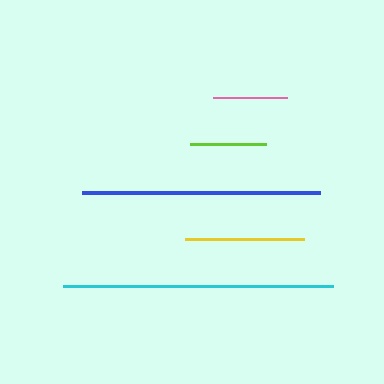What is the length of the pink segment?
The pink segment is approximately 74 pixels long.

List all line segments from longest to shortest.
From longest to shortest: cyan, blue, yellow, lime, pink.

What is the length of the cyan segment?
The cyan segment is approximately 270 pixels long.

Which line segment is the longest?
The cyan line is the longest at approximately 270 pixels.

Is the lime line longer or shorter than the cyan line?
The cyan line is longer than the lime line.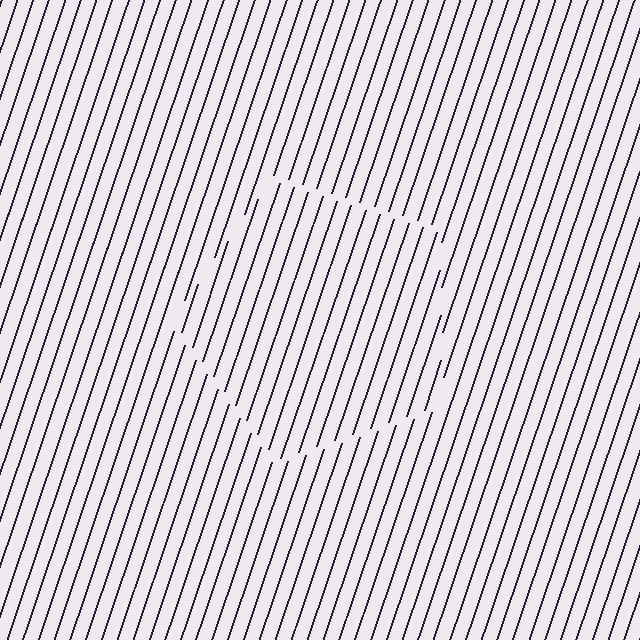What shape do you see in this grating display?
An illusory pentagon. The interior of the shape contains the same grating, shifted by half a period — the contour is defined by the phase discontinuity where line-ends from the inner and outer gratings abut.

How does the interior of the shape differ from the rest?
The interior of the shape contains the same grating, shifted by half a period — the contour is defined by the phase discontinuity where line-ends from the inner and outer gratings abut.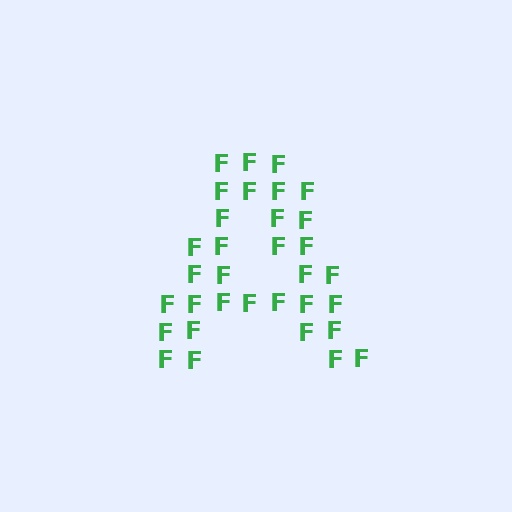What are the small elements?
The small elements are letter F's.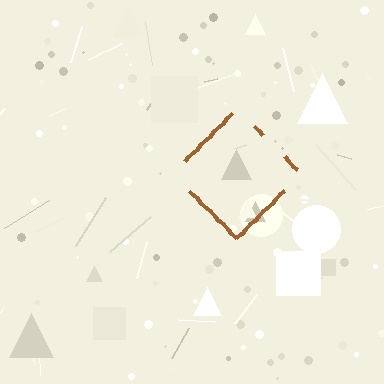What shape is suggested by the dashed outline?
The dashed outline suggests a diamond.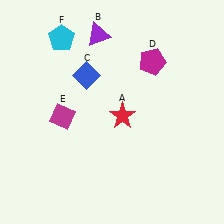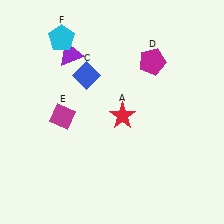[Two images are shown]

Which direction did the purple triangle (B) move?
The purple triangle (B) moved left.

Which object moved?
The purple triangle (B) moved left.